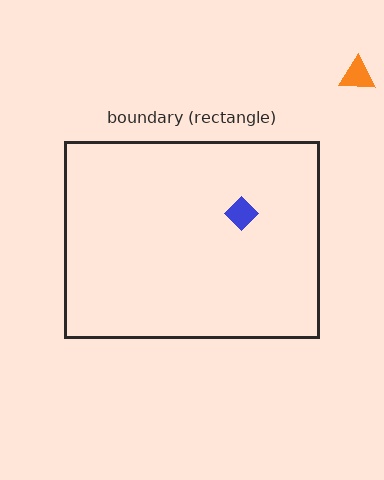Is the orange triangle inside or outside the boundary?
Outside.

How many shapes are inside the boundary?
1 inside, 1 outside.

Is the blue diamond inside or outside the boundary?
Inside.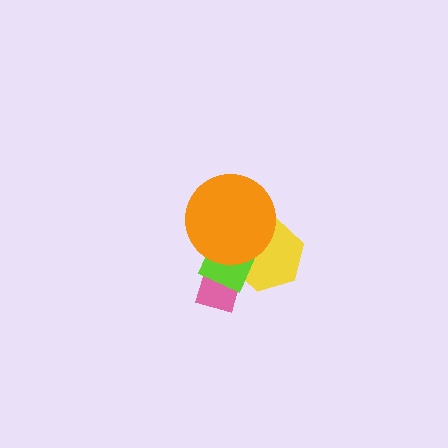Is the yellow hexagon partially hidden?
Yes, it is partially covered by another shape.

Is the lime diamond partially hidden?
Yes, it is partially covered by another shape.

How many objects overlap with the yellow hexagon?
2 objects overlap with the yellow hexagon.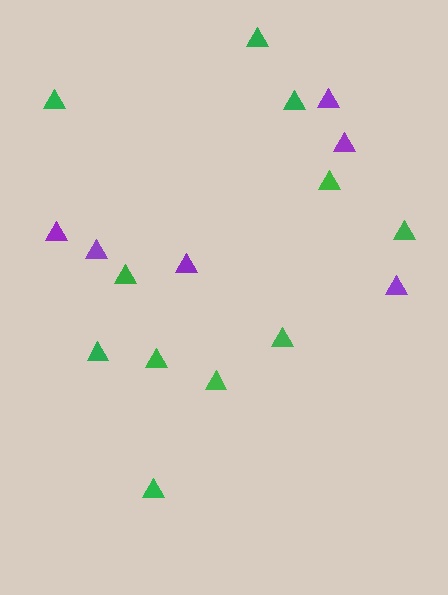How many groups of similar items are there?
There are 2 groups: one group of purple triangles (6) and one group of green triangles (11).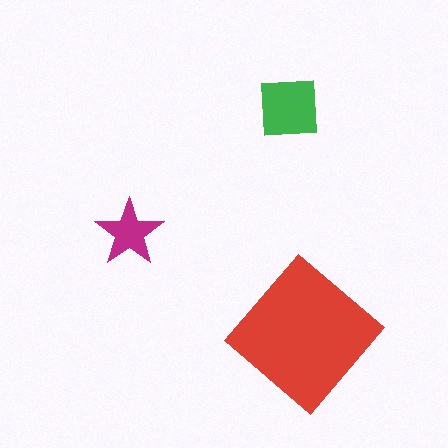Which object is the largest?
The red diamond.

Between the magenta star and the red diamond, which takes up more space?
The red diamond.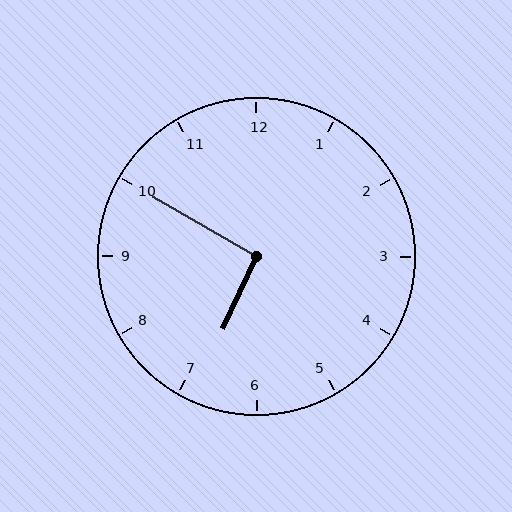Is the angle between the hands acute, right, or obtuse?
It is right.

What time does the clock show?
6:50.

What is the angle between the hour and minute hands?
Approximately 95 degrees.